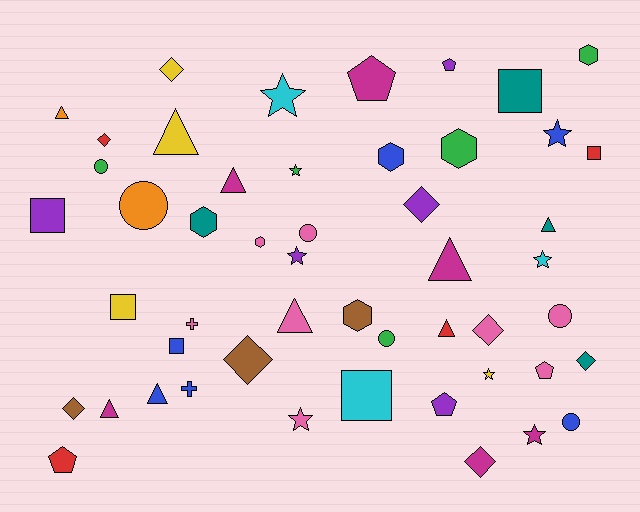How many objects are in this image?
There are 50 objects.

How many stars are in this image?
There are 8 stars.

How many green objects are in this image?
There are 5 green objects.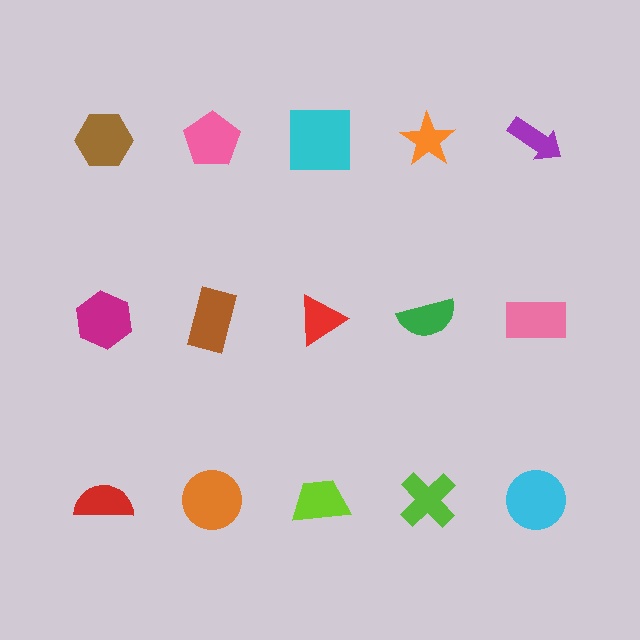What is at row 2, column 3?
A red triangle.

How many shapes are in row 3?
5 shapes.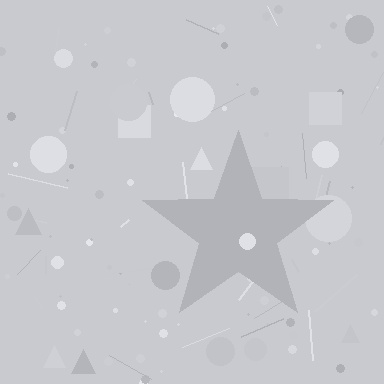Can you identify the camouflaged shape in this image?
The camouflaged shape is a star.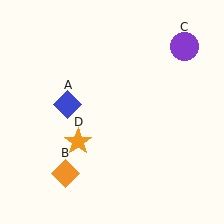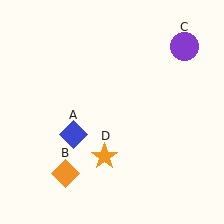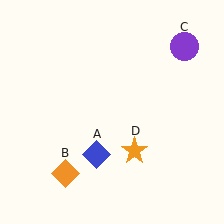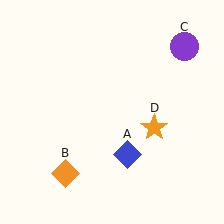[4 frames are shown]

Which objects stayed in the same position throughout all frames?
Orange diamond (object B) and purple circle (object C) remained stationary.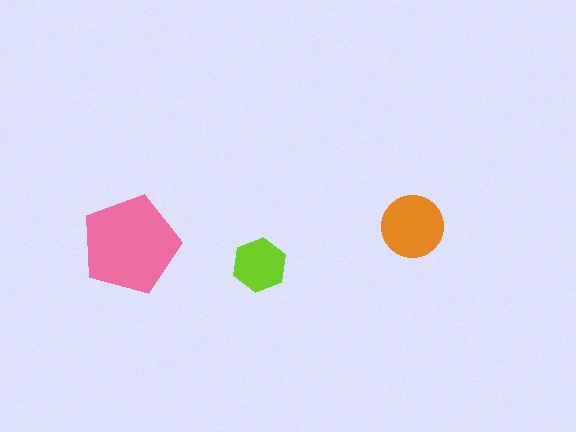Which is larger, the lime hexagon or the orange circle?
The orange circle.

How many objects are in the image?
There are 3 objects in the image.